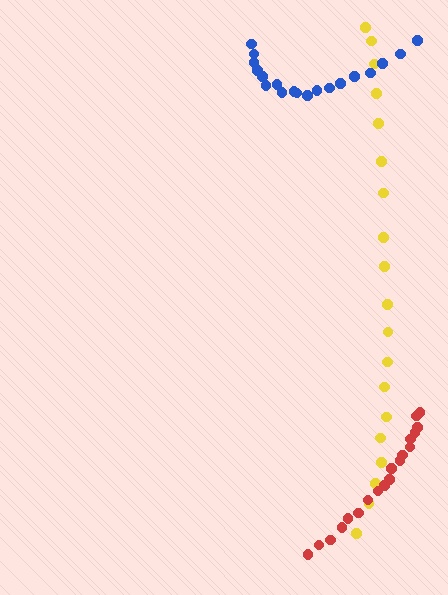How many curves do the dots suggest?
There are 3 distinct paths.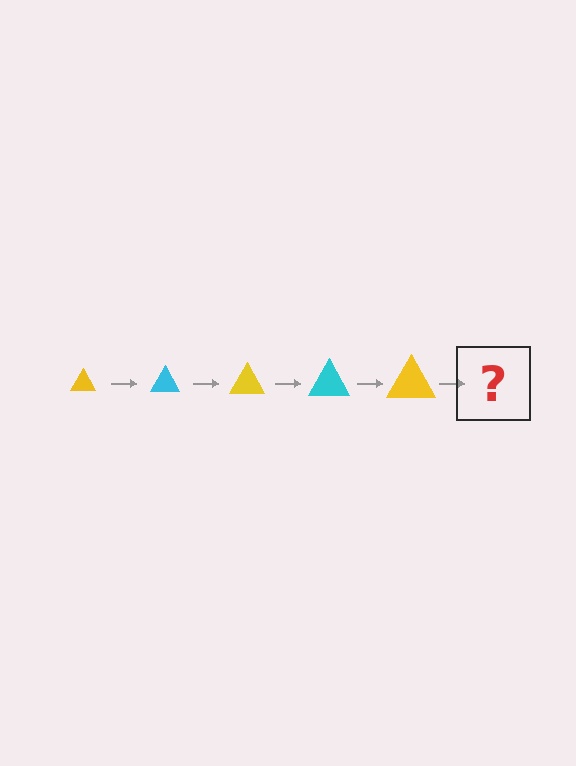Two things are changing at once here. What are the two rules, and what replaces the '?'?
The two rules are that the triangle grows larger each step and the color cycles through yellow and cyan. The '?' should be a cyan triangle, larger than the previous one.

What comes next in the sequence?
The next element should be a cyan triangle, larger than the previous one.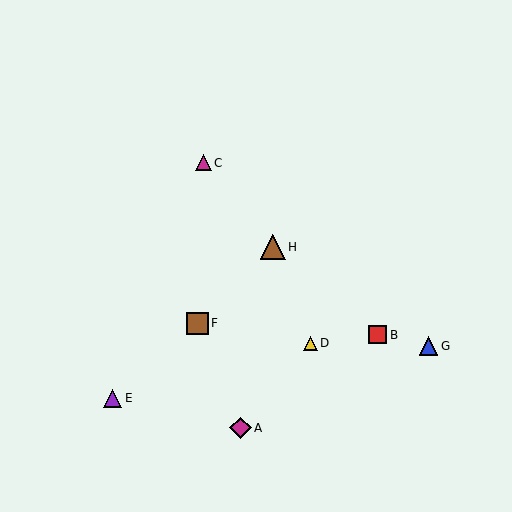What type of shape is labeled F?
Shape F is a brown square.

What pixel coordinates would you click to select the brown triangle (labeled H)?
Click at (273, 247) to select the brown triangle H.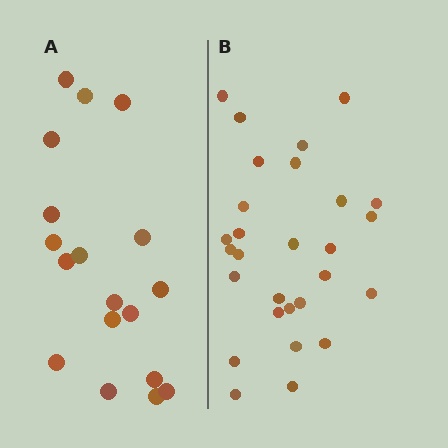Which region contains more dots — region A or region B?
Region B (the right region) has more dots.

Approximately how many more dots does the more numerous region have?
Region B has roughly 10 or so more dots than region A.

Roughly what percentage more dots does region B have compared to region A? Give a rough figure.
About 55% more.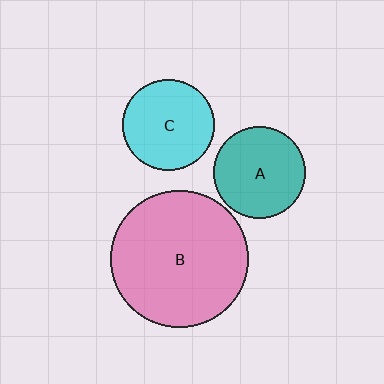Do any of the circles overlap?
No, none of the circles overlap.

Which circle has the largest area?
Circle B (pink).